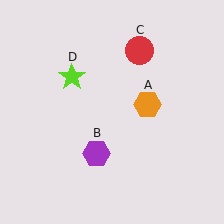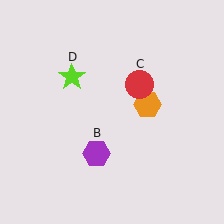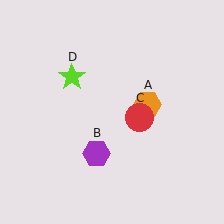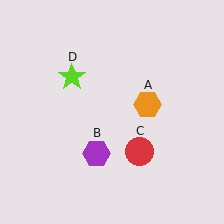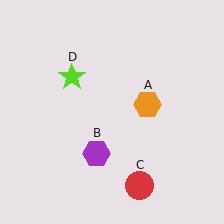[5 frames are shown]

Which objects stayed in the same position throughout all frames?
Orange hexagon (object A) and purple hexagon (object B) and lime star (object D) remained stationary.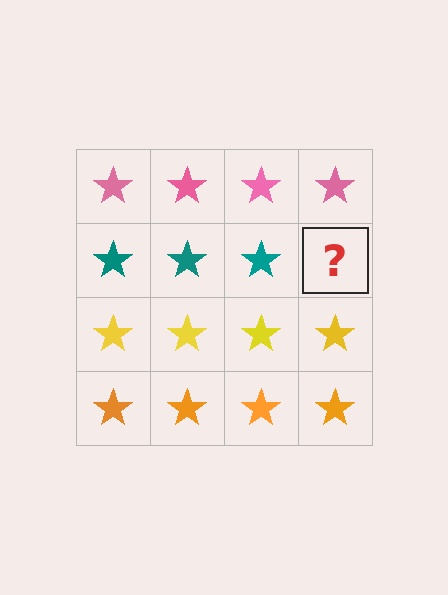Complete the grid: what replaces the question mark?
The question mark should be replaced with a teal star.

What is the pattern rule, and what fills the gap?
The rule is that each row has a consistent color. The gap should be filled with a teal star.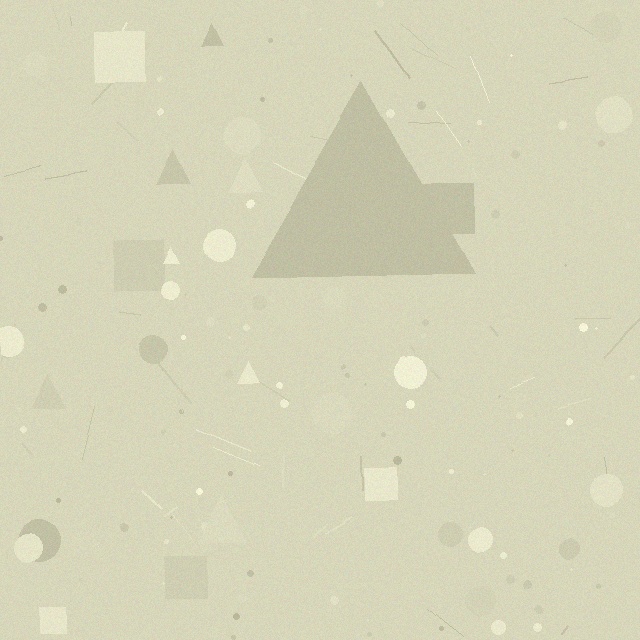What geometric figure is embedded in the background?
A triangle is embedded in the background.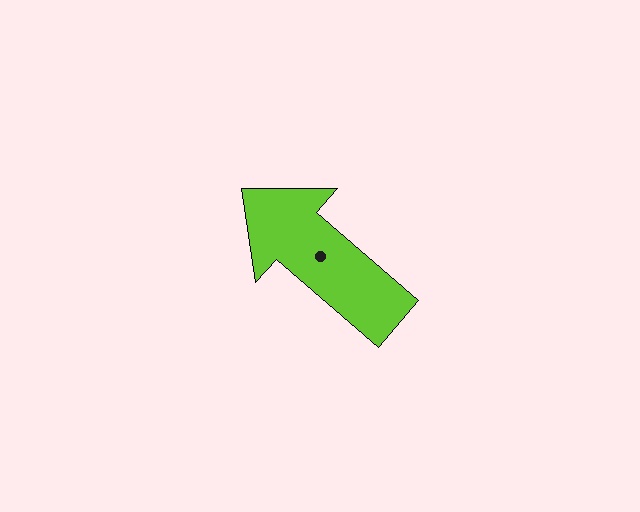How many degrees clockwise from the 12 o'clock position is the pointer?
Approximately 311 degrees.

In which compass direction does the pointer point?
Northwest.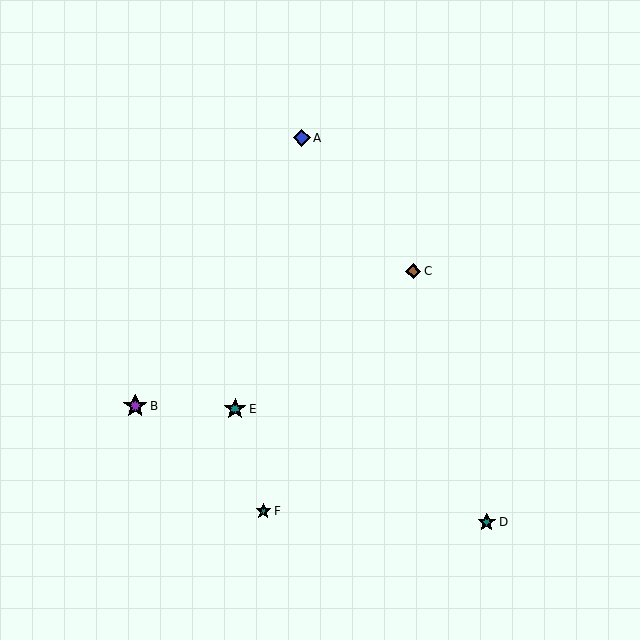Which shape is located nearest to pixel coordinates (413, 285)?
The brown diamond (labeled C) at (413, 271) is nearest to that location.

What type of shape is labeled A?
Shape A is a blue diamond.